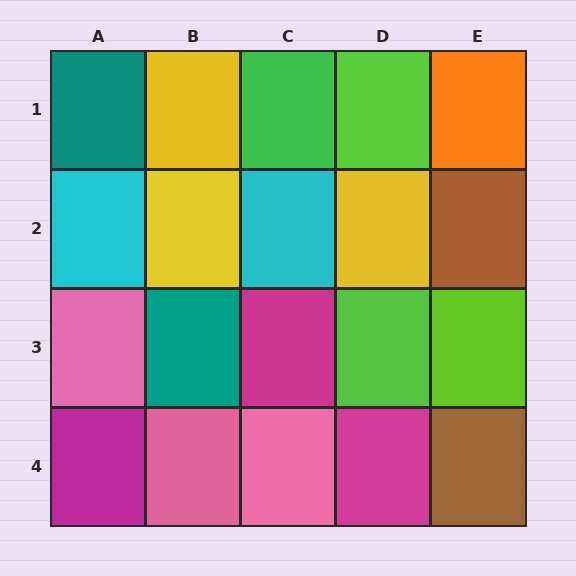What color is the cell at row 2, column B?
Yellow.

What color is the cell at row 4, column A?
Magenta.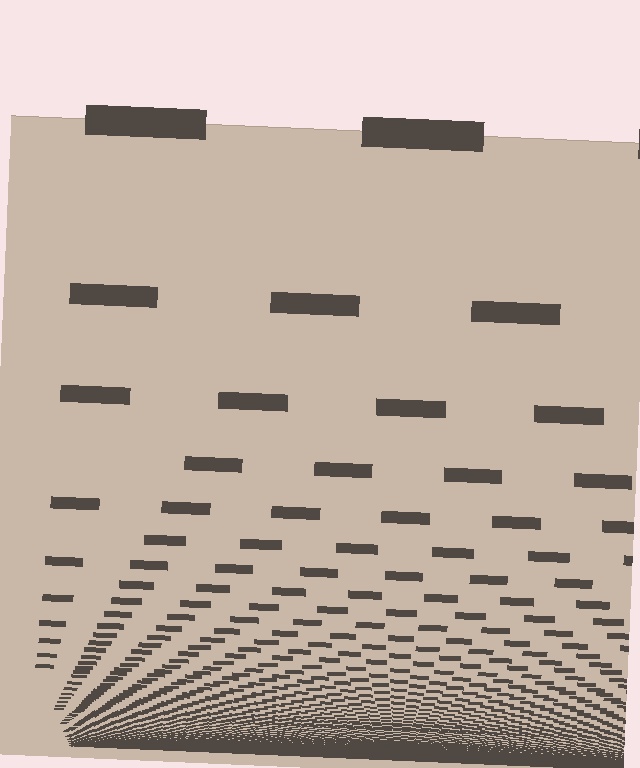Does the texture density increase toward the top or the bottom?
Density increases toward the bottom.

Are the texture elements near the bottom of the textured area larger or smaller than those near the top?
Smaller. The gradient is inverted — elements near the bottom are smaller and denser.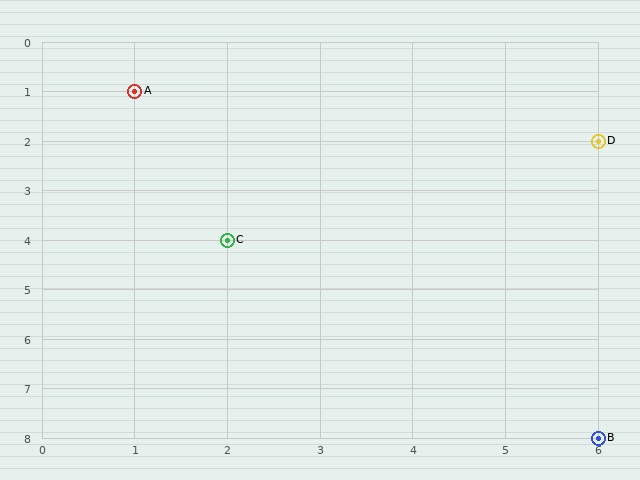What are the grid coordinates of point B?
Point B is at grid coordinates (6, 8).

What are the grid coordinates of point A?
Point A is at grid coordinates (1, 1).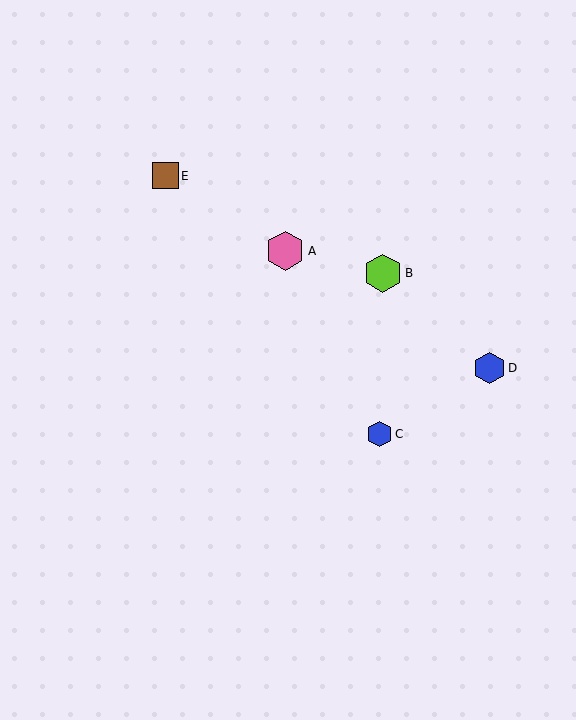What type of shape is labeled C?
Shape C is a blue hexagon.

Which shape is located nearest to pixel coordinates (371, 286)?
The lime hexagon (labeled B) at (383, 273) is nearest to that location.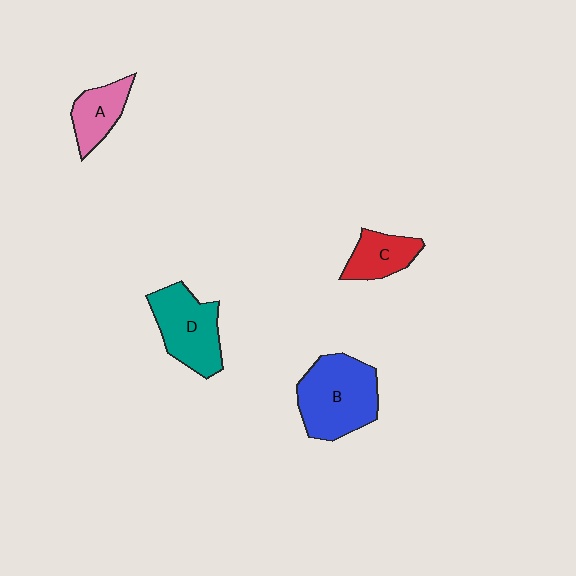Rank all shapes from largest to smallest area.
From largest to smallest: B (blue), D (teal), C (red), A (pink).